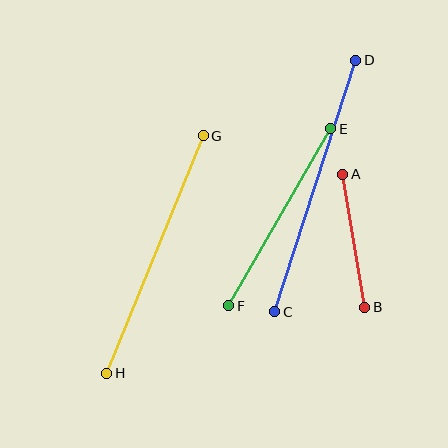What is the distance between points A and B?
The distance is approximately 134 pixels.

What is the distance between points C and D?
The distance is approximately 264 pixels.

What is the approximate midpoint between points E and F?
The midpoint is at approximately (280, 217) pixels.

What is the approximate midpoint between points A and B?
The midpoint is at approximately (354, 241) pixels.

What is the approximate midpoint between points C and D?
The midpoint is at approximately (315, 186) pixels.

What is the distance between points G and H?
The distance is approximately 256 pixels.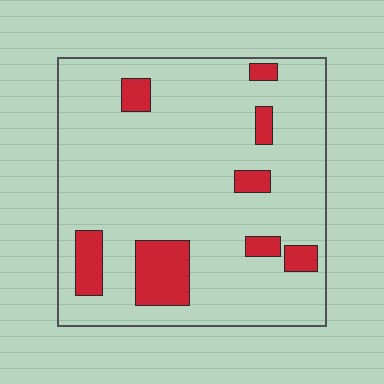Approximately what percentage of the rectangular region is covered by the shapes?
Approximately 15%.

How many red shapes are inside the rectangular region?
8.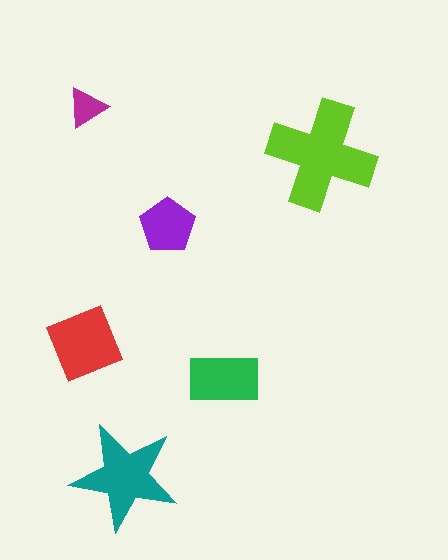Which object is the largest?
The lime cross.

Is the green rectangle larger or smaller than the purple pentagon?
Larger.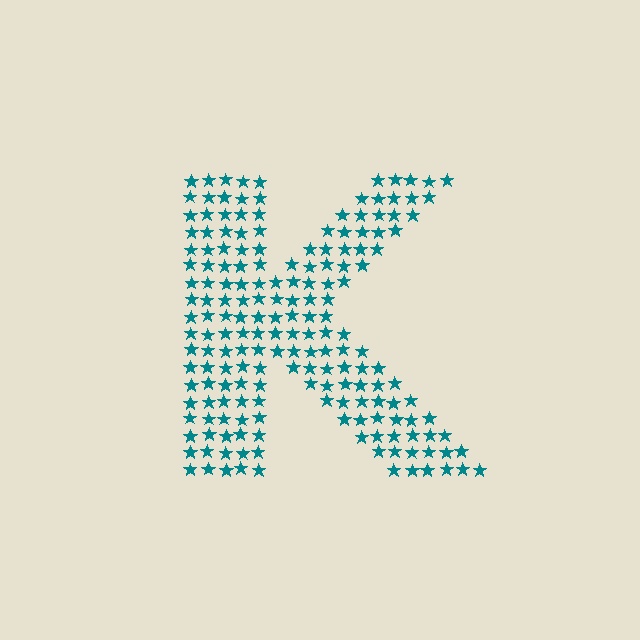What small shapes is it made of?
It is made of small stars.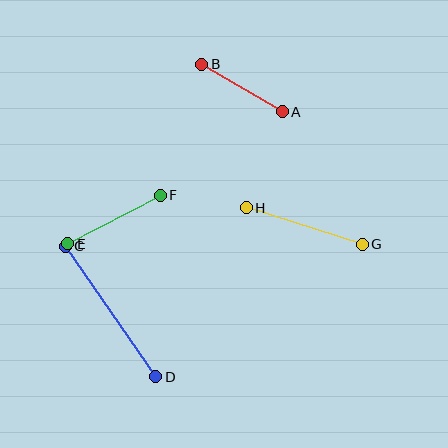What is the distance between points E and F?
The distance is approximately 105 pixels.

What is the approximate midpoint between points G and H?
The midpoint is at approximately (304, 226) pixels.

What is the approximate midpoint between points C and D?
The midpoint is at approximately (111, 312) pixels.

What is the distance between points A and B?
The distance is approximately 93 pixels.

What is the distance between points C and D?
The distance is approximately 159 pixels.